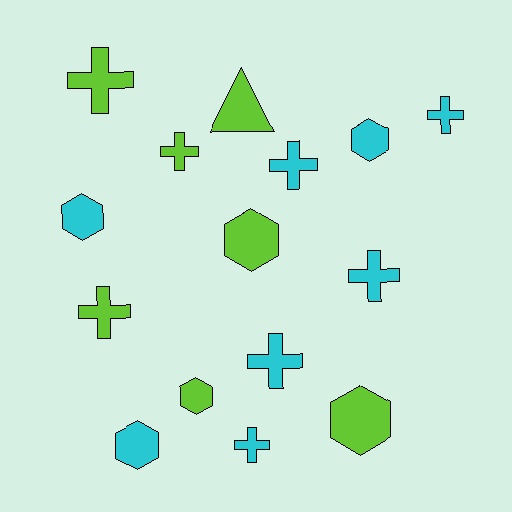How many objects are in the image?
There are 15 objects.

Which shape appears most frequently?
Cross, with 8 objects.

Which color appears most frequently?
Cyan, with 8 objects.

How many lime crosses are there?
There are 3 lime crosses.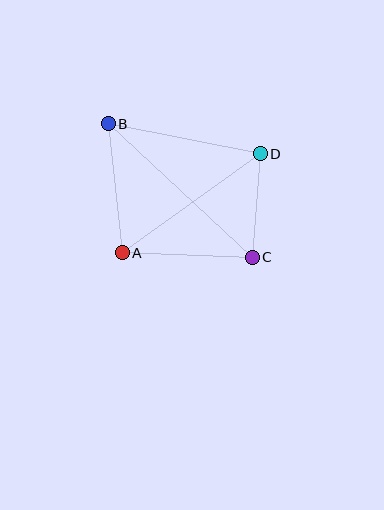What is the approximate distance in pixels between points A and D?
The distance between A and D is approximately 170 pixels.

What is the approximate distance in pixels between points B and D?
The distance between B and D is approximately 155 pixels.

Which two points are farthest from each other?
Points B and C are farthest from each other.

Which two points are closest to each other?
Points C and D are closest to each other.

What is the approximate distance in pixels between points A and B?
The distance between A and B is approximately 130 pixels.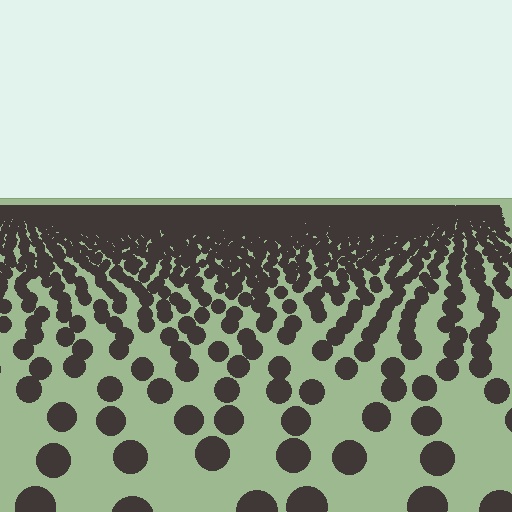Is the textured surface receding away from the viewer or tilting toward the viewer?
The surface is receding away from the viewer. Texture elements get smaller and denser toward the top.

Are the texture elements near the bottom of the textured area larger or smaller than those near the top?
Larger. Near the bottom, elements are closer to the viewer and appear at a bigger on-screen size.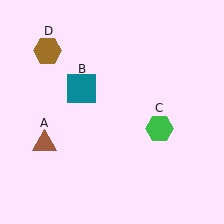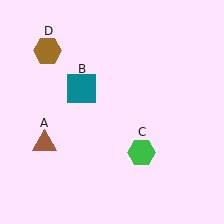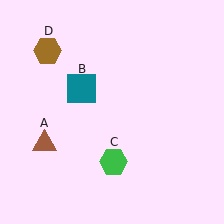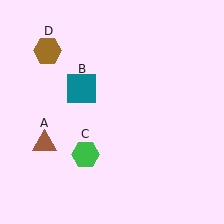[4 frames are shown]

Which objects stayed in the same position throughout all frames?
Brown triangle (object A) and teal square (object B) and brown hexagon (object D) remained stationary.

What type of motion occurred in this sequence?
The green hexagon (object C) rotated clockwise around the center of the scene.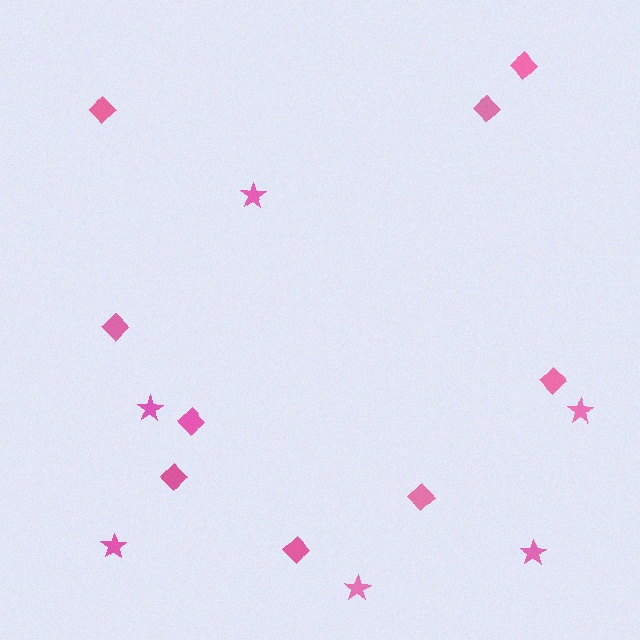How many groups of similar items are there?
There are 2 groups: one group of stars (6) and one group of diamonds (9).